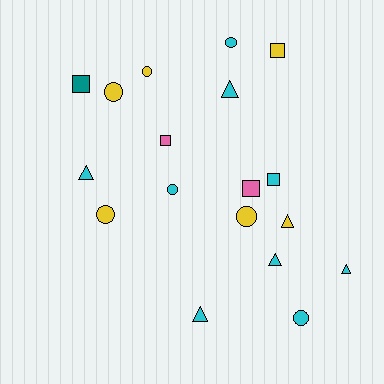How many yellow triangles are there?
There is 1 yellow triangle.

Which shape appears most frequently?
Circle, with 7 objects.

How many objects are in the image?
There are 18 objects.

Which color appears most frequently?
Cyan, with 9 objects.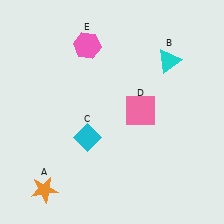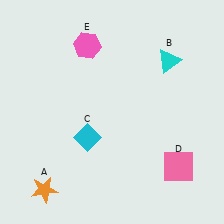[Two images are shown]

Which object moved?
The pink square (D) moved down.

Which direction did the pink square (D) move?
The pink square (D) moved down.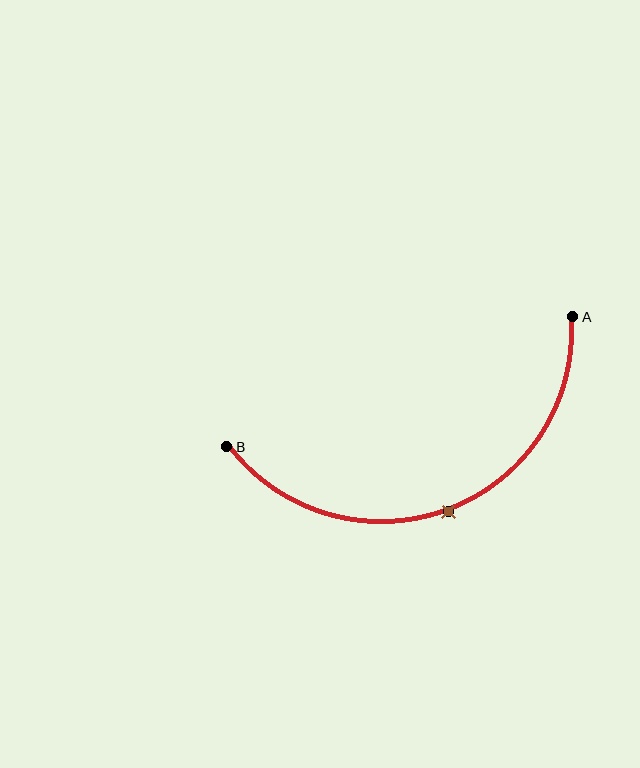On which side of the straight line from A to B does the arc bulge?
The arc bulges below the straight line connecting A and B.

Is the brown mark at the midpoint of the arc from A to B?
Yes. The brown mark lies on the arc at equal arc-length from both A and B — it is the arc midpoint.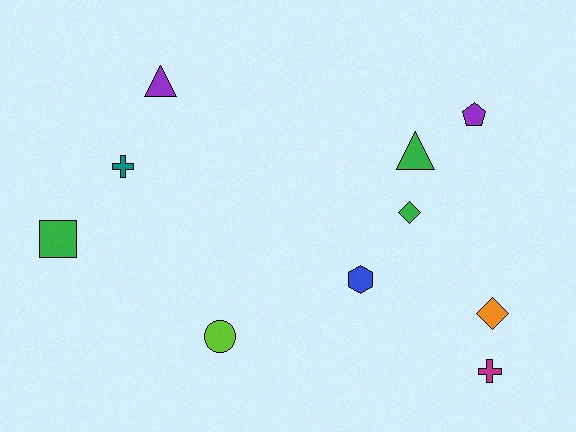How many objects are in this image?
There are 10 objects.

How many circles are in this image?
There is 1 circle.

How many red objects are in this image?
There are no red objects.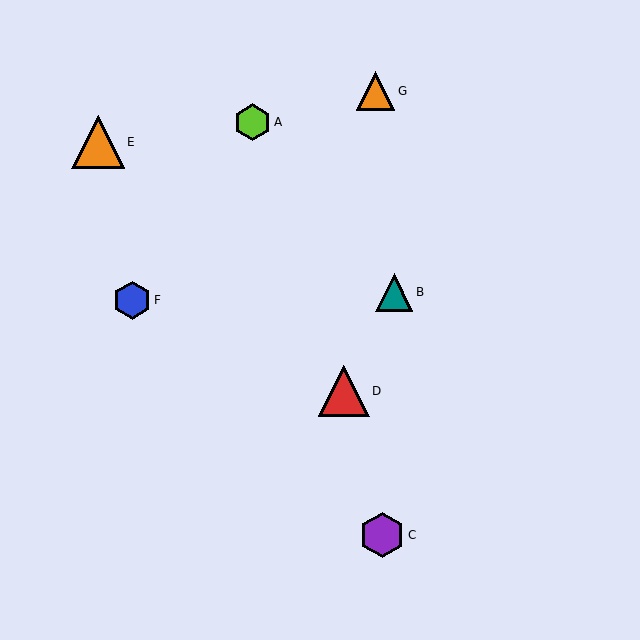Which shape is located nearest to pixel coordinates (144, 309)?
The blue hexagon (labeled F) at (132, 300) is nearest to that location.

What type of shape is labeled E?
Shape E is an orange triangle.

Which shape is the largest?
The orange triangle (labeled E) is the largest.